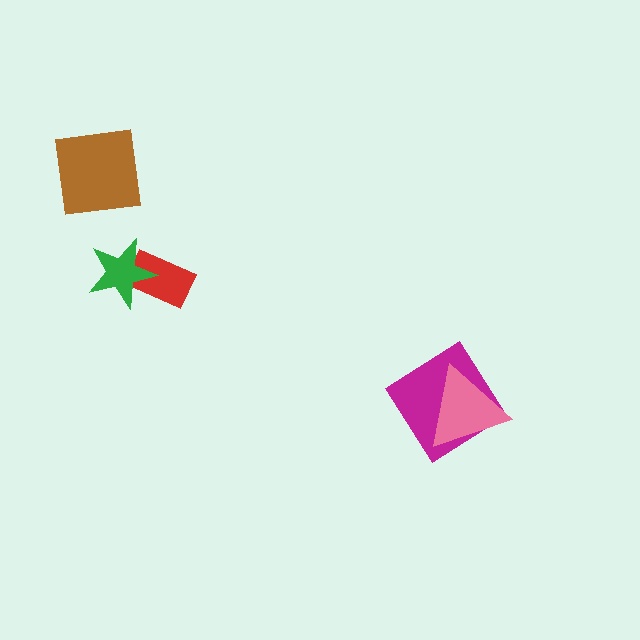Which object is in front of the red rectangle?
The green star is in front of the red rectangle.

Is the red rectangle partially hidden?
Yes, it is partially covered by another shape.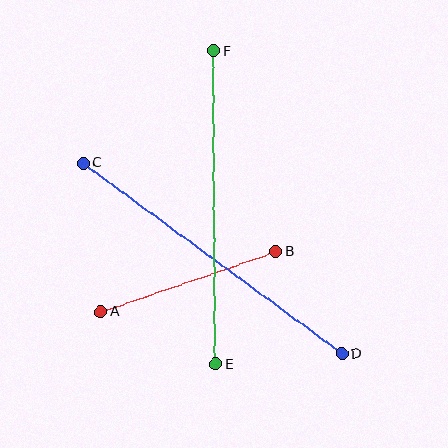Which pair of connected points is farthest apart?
Points C and D are farthest apart.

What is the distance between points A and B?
The distance is approximately 185 pixels.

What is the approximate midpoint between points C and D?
The midpoint is at approximately (212, 258) pixels.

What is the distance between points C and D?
The distance is approximately 321 pixels.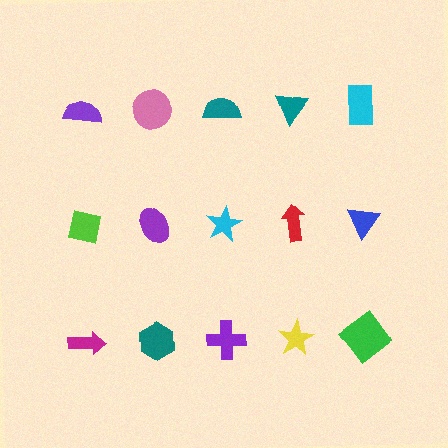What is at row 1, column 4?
A teal triangle.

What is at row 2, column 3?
A cyan star.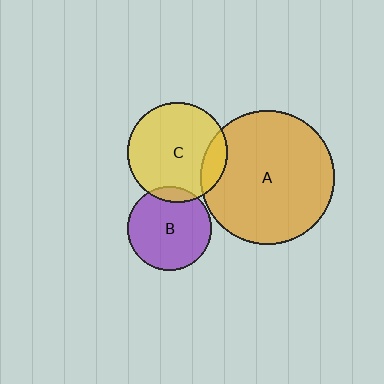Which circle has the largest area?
Circle A (orange).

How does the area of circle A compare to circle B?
Approximately 2.6 times.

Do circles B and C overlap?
Yes.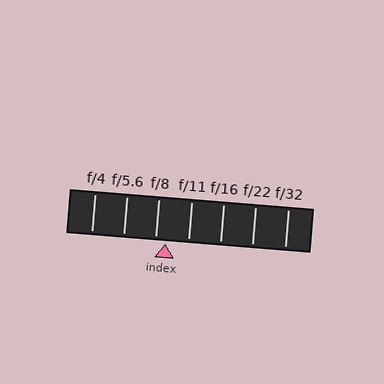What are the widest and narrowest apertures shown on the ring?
The widest aperture shown is f/4 and the narrowest is f/32.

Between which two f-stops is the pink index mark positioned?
The index mark is between f/8 and f/11.